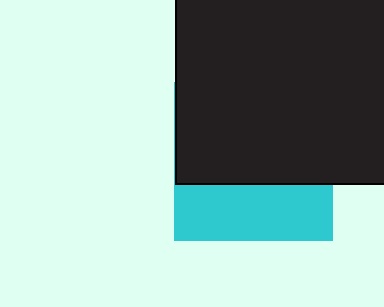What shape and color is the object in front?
The object in front is a black square.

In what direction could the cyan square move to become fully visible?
The cyan square could move down. That would shift it out from behind the black square entirely.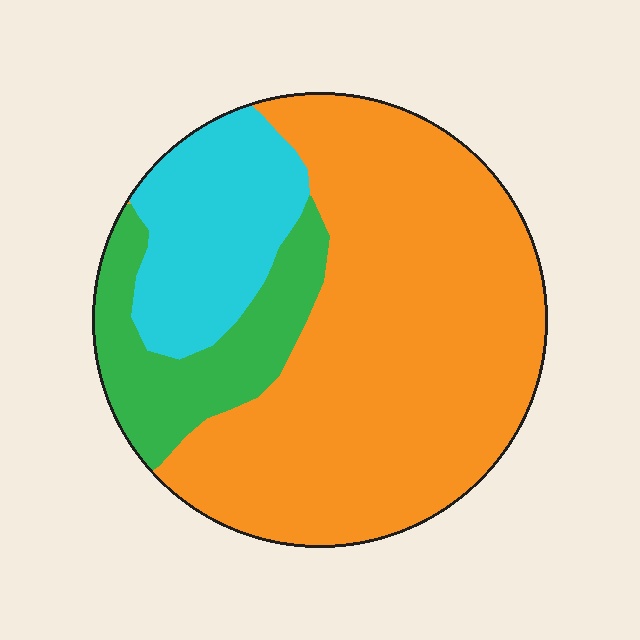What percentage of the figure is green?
Green covers 17% of the figure.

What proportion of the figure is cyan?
Cyan takes up less than a quarter of the figure.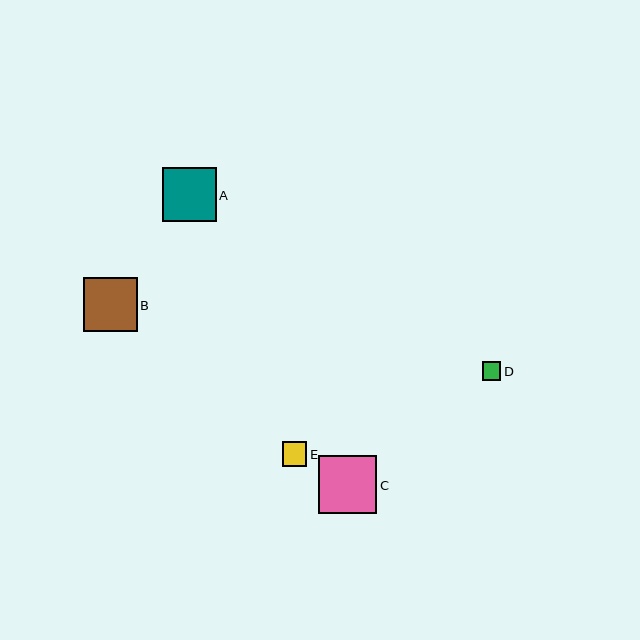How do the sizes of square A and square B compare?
Square A and square B are approximately the same size.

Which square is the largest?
Square C is the largest with a size of approximately 58 pixels.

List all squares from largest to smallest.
From largest to smallest: C, A, B, E, D.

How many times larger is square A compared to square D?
Square A is approximately 2.9 times the size of square D.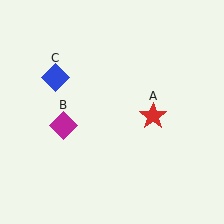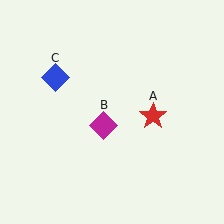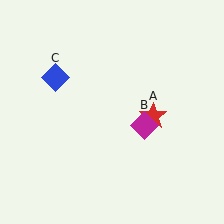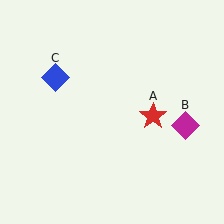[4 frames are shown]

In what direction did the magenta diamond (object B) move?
The magenta diamond (object B) moved right.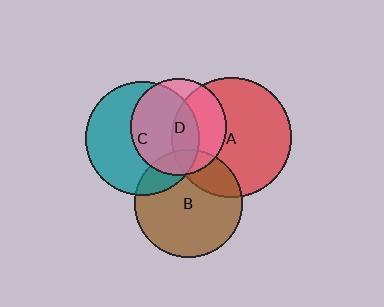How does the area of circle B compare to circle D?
Approximately 1.2 times.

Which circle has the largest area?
Circle A (red).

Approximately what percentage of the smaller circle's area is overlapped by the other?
Approximately 20%.